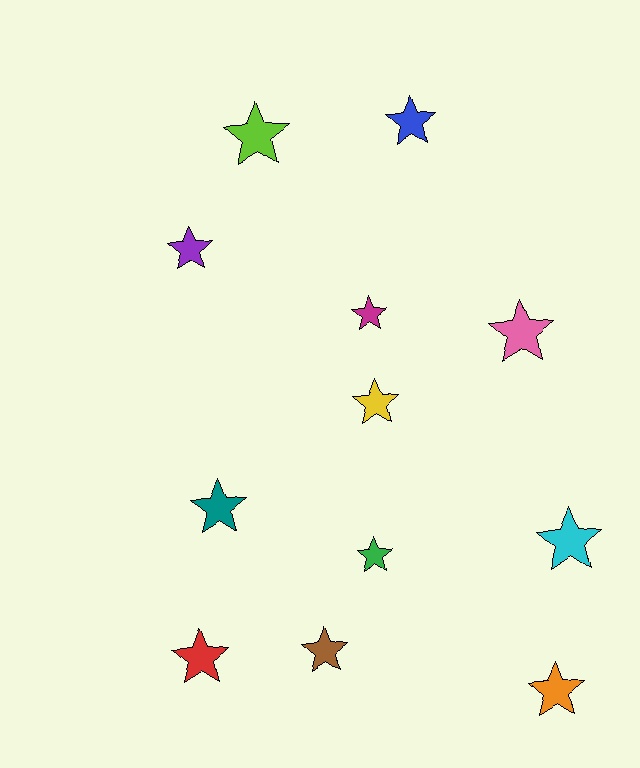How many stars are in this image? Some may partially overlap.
There are 12 stars.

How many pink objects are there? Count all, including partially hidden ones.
There is 1 pink object.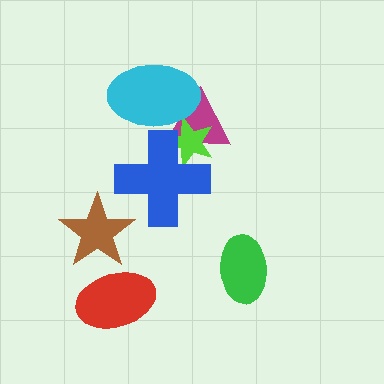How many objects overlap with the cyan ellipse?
3 objects overlap with the cyan ellipse.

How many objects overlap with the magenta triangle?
3 objects overlap with the magenta triangle.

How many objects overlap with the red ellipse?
1 object overlaps with the red ellipse.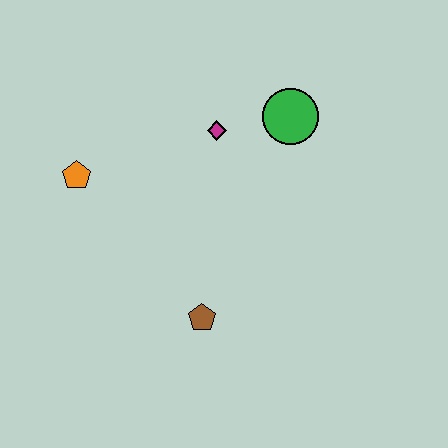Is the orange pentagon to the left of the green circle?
Yes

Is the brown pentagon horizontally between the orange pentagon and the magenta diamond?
Yes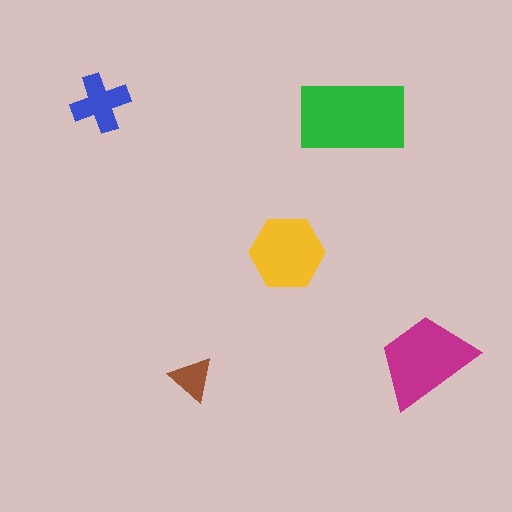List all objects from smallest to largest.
The brown triangle, the blue cross, the yellow hexagon, the magenta trapezoid, the green rectangle.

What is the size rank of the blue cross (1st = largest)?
4th.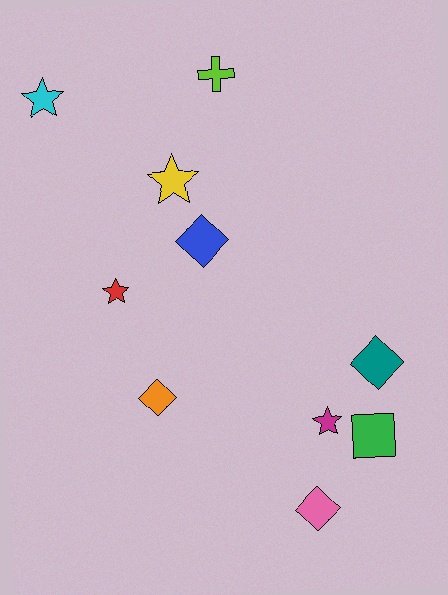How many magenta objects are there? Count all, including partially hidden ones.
There is 1 magenta object.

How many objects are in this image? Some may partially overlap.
There are 10 objects.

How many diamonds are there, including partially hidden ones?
There are 4 diamonds.